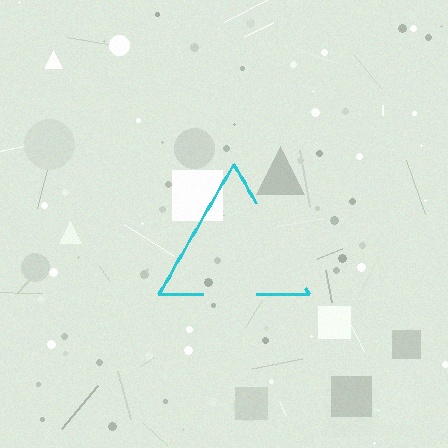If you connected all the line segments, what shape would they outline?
They would outline a triangle.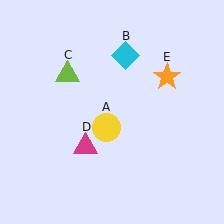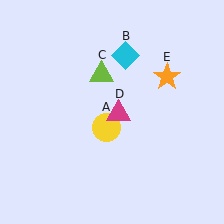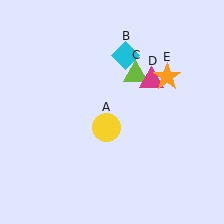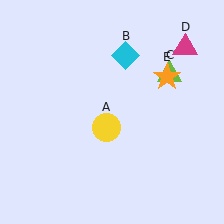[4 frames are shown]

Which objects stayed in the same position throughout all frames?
Yellow circle (object A) and cyan diamond (object B) and orange star (object E) remained stationary.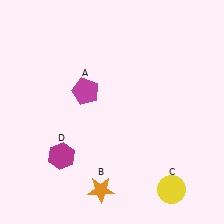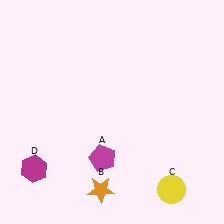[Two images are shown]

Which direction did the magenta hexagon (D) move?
The magenta hexagon (D) moved left.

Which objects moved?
The objects that moved are: the magenta pentagon (A), the magenta hexagon (D).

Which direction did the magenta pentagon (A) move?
The magenta pentagon (A) moved down.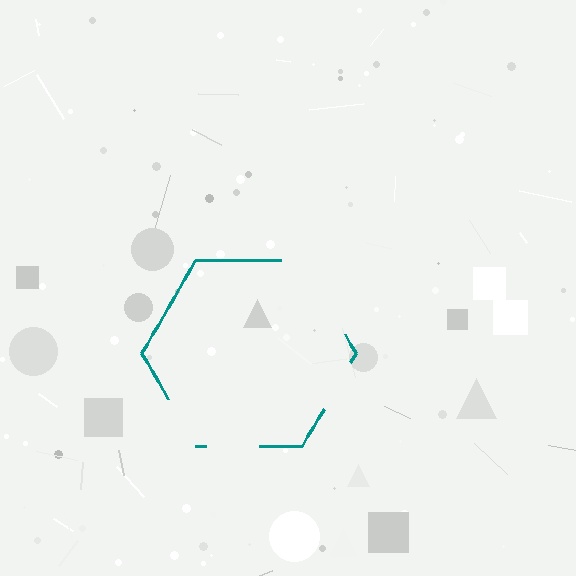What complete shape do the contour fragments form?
The contour fragments form a hexagon.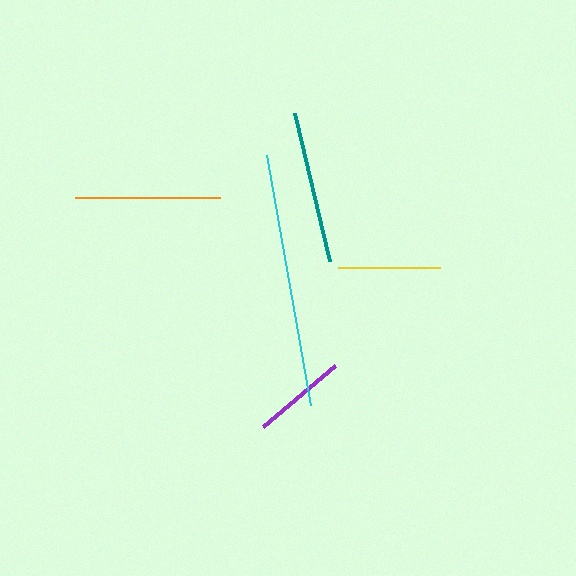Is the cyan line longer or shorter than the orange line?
The cyan line is longer than the orange line.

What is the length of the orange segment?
The orange segment is approximately 144 pixels long.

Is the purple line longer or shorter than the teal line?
The teal line is longer than the purple line.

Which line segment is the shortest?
The purple line is the shortest at approximately 95 pixels.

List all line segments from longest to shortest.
From longest to shortest: cyan, teal, orange, yellow, purple.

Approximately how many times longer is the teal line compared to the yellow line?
The teal line is approximately 1.5 times the length of the yellow line.